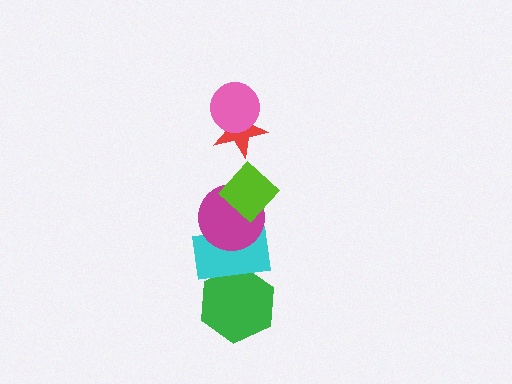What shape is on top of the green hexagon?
The cyan rectangle is on top of the green hexagon.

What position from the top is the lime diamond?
The lime diamond is 3rd from the top.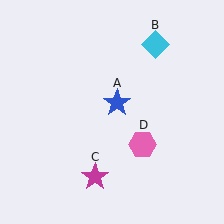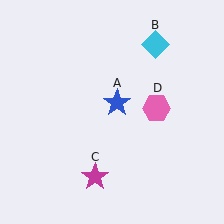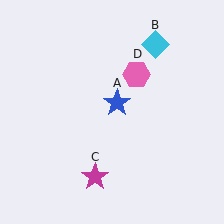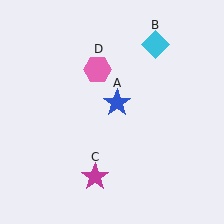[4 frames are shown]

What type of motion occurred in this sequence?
The pink hexagon (object D) rotated counterclockwise around the center of the scene.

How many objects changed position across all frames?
1 object changed position: pink hexagon (object D).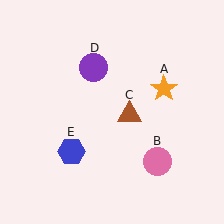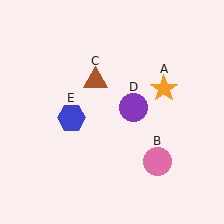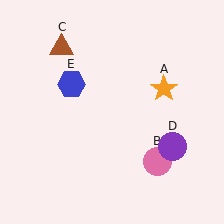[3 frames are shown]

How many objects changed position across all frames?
3 objects changed position: brown triangle (object C), purple circle (object D), blue hexagon (object E).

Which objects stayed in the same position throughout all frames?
Orange star (object A) and pink circle (object B) remained stationary.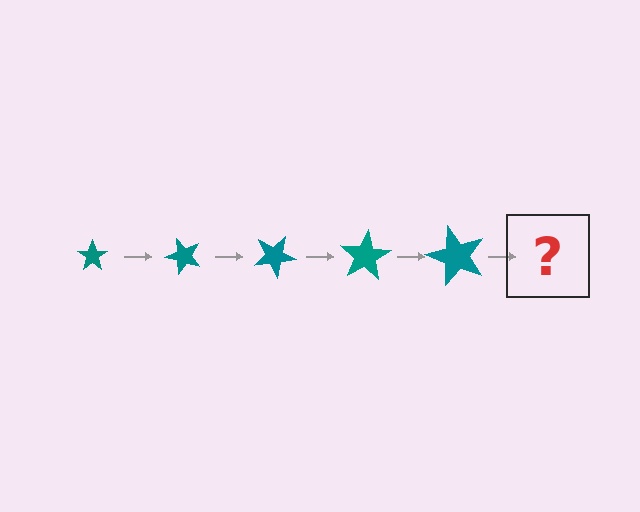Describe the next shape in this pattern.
It should be a star, larger than the previous one and rotated 250 degrees from the start.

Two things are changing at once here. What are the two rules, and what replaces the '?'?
The two rules are that the star grows larger each step and it rotates 50 degrees each step. The '?' should be a star, larger than the previous one and rotated 250 degrees from the start.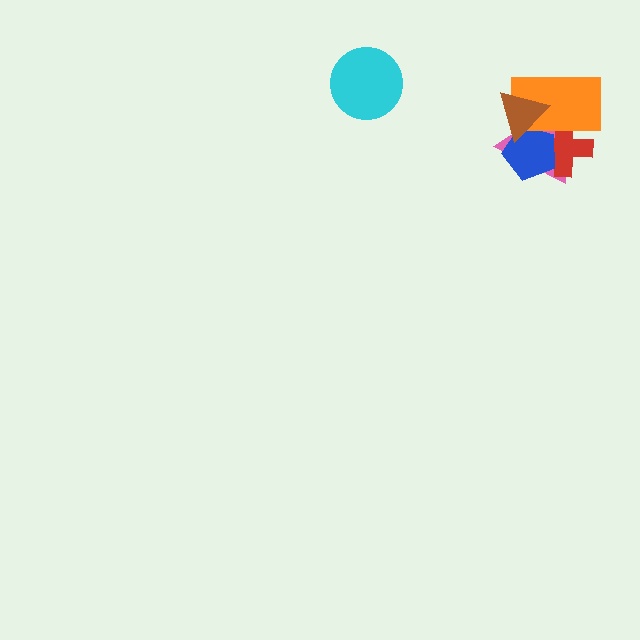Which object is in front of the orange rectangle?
The brown triangle is in front of the orange rectangle.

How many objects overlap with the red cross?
3 objects overlap with the red cross.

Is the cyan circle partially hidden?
No, no other shape covers it.